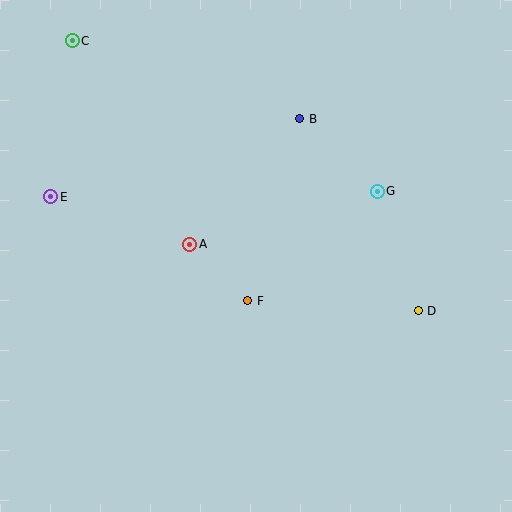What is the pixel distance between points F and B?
The distance between F and B is 189 pixels.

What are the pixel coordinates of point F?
Point F is at (248, 301).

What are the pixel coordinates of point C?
Point C is at (72, 41).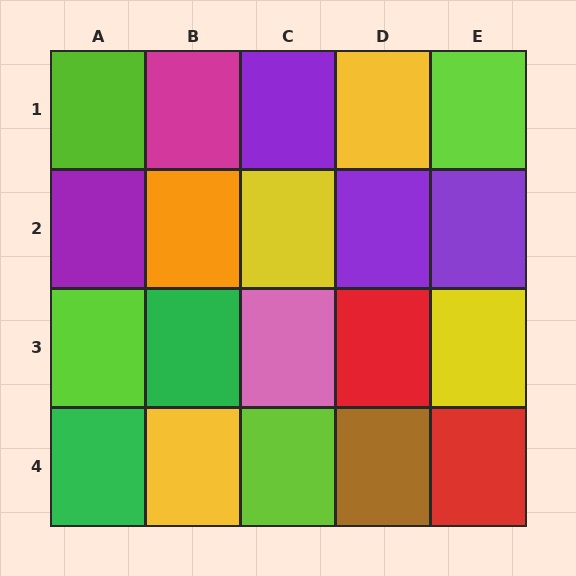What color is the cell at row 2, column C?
Yellow.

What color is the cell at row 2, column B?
Orange.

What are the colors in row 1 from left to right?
Lime, magenta, purple, yellow, lime.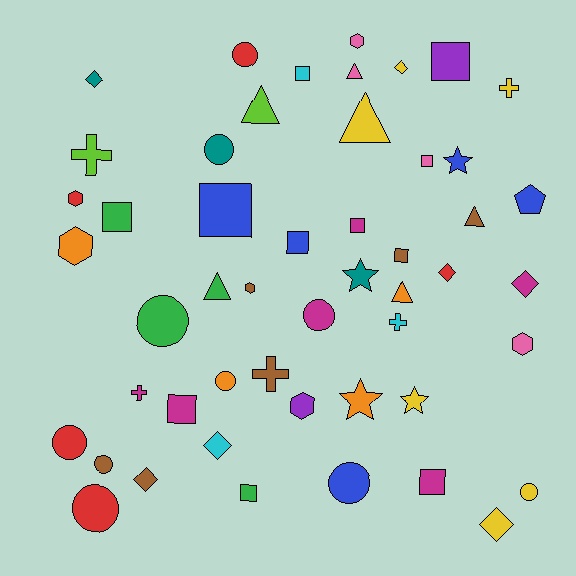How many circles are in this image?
There are 10 circles.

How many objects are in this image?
There are 50 objects.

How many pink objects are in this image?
There are 4 pink objects.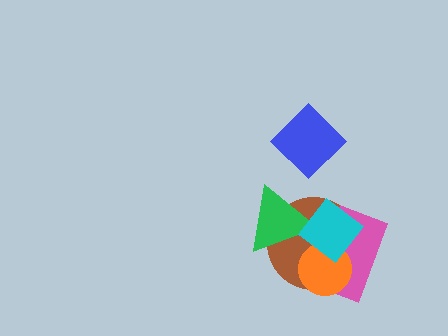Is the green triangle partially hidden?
Yes, it is partially covered by another shape.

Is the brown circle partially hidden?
Yes, it is partially covered by another shape.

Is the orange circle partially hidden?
Yes, it is partially covered by another shape.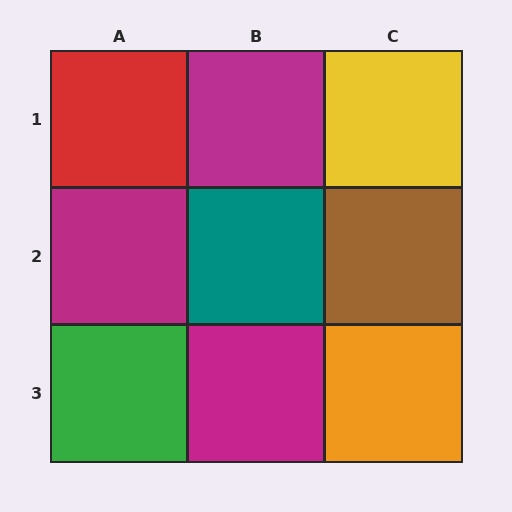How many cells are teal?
1 cell is teal.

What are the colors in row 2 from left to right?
Magenta, teal, brown.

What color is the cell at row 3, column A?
Green.